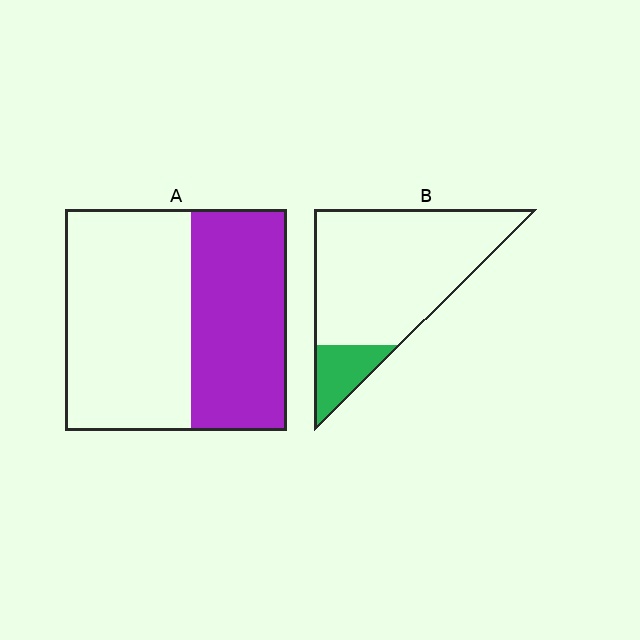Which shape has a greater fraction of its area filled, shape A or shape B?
Shape A.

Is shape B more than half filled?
No.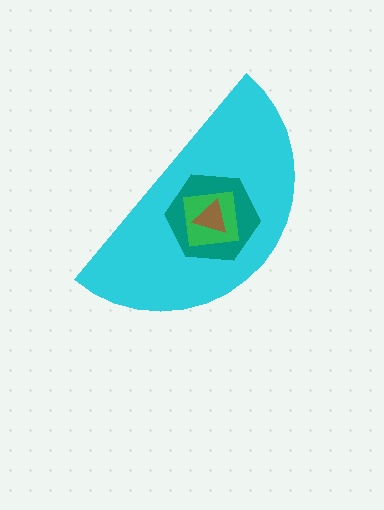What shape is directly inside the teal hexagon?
The green square.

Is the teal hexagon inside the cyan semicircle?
Yes.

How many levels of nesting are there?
4.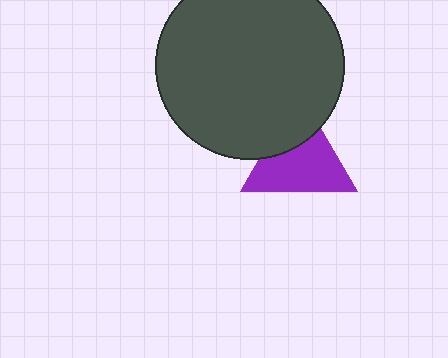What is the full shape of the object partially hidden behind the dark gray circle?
The partially hidden object is a purple triangle.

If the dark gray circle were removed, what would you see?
You would see the complete purple triangle.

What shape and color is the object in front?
The object in front is a dark gray circle.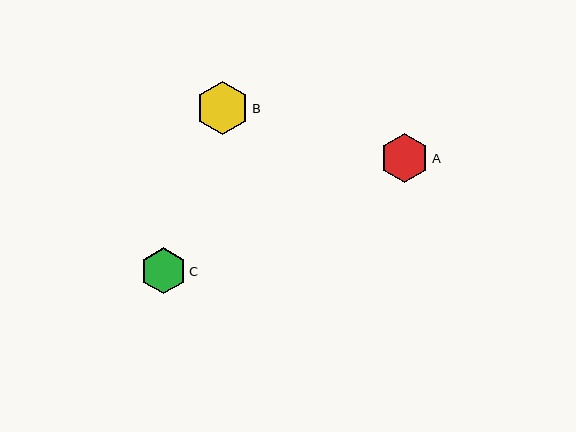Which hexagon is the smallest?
Hexagon C is the smallest with a size of approximately 46 pixels.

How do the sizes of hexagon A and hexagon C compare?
Hexagon A and hexagon C are approximately the same size.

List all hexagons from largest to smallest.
From largest to smallest: B, A, C.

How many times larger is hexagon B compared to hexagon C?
Hexagon B is approximately 1.2 times the size of hexagon C.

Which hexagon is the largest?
Hexagon B is the largest with a size of approximately 53 pixels.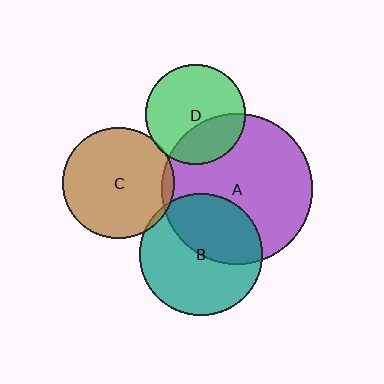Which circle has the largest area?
Circle A (purple).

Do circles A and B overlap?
Yes.